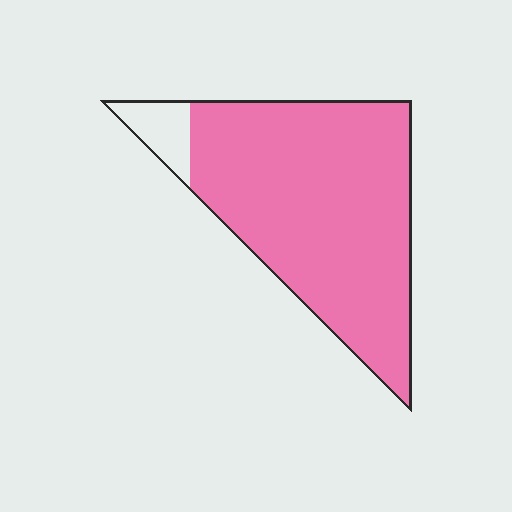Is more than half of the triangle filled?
Yes.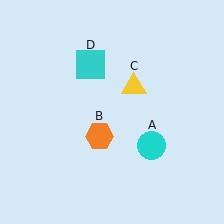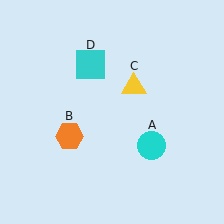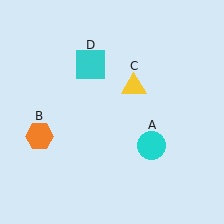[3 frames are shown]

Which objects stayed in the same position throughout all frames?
Cyan circle (object A) and yellow triangle (object C) and cyan square (object D) remained stationary.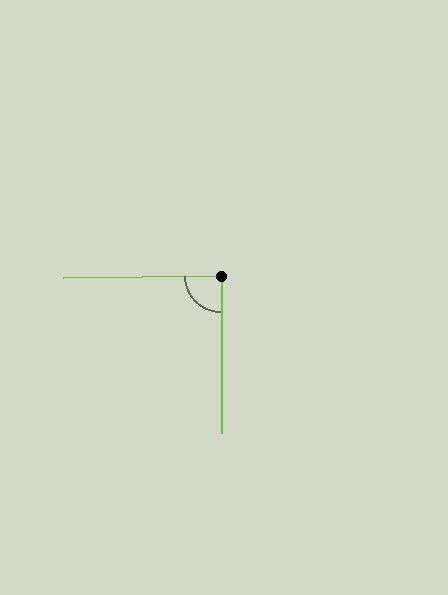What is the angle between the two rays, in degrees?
Approximately 89 degrees.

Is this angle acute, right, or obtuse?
It is approximately a right angle.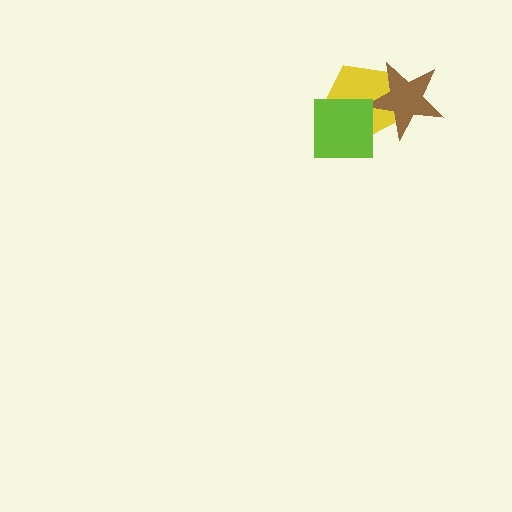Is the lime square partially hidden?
No, no other shape covers it.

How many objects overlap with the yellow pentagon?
2 objects overlap with the yellow pentagon.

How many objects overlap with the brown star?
1 object overlaps with the brown star.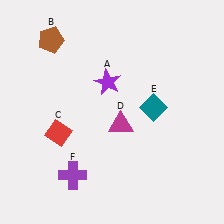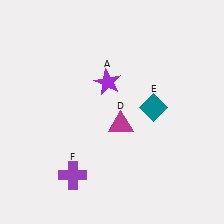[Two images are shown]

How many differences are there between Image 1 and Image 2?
There are 2 differences between the two images.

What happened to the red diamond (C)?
The red diamond (C) was removed in Image 2. It was in the bottom-left area of Image 1.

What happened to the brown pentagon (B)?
The brown pentagon (B) was removed in Image 2. It was in the top-left area of Image 1.